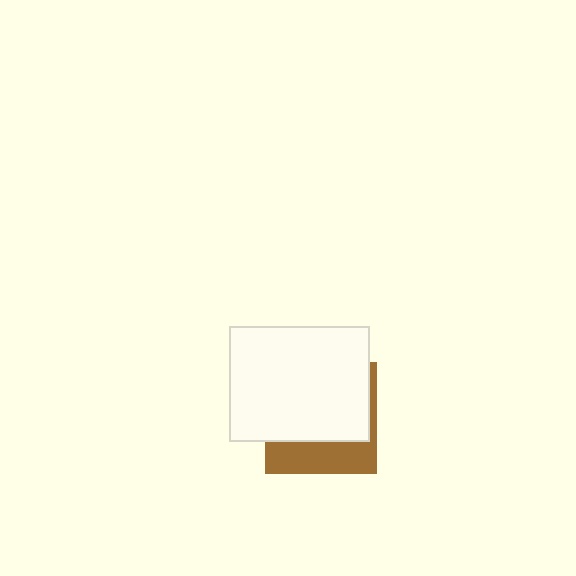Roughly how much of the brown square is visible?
A small part of it is visible (roughly 34%).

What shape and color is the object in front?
The object in front is a white rectangle.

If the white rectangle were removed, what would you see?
You would see the complete brown square.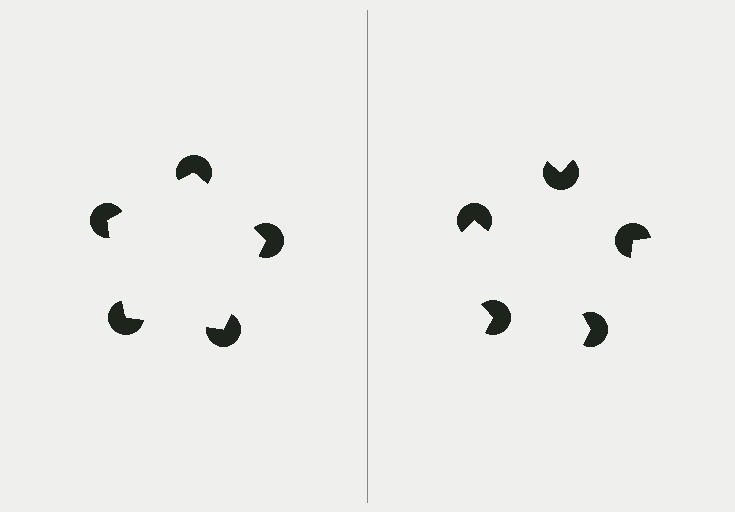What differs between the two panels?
The pac-man discs are positioned identically on both sides; only the wedge orientations differ. On the left they align to a pentagon; on the right they are misaligned.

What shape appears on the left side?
An illusory pentagon.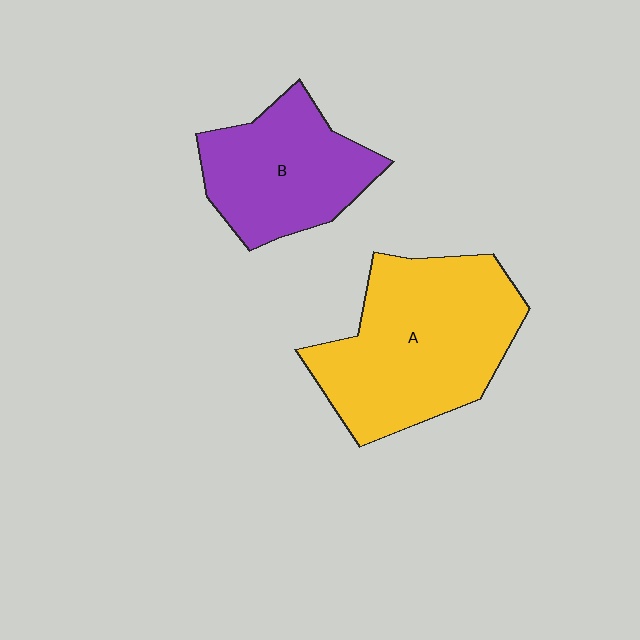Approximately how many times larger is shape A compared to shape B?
Approximately 1.5 times.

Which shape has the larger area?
Shape A (yellow).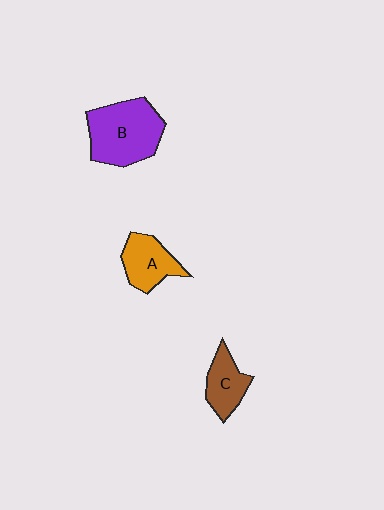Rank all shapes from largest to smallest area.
From largest to smallest: B (purple), A (orange), C (brown).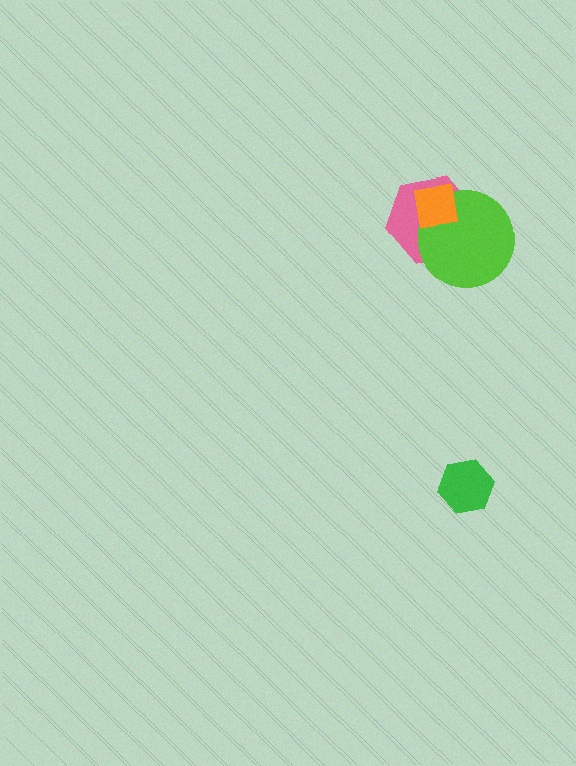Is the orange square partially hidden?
No, no other shape covers it.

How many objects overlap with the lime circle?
2 objects overlap with the lime circle.